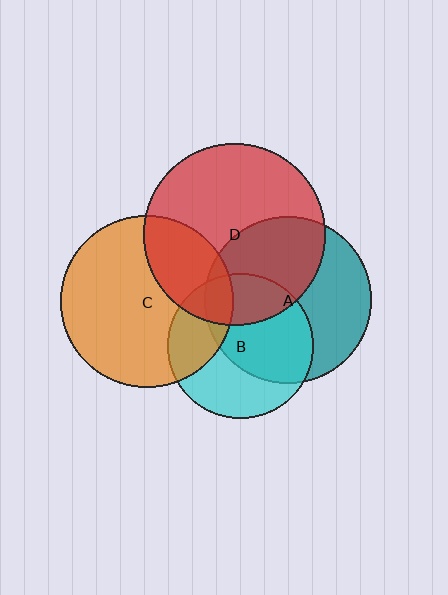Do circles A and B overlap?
Yes.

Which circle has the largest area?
Circle D (red).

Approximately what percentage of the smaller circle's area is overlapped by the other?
Approximately 55%.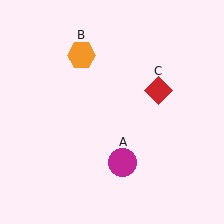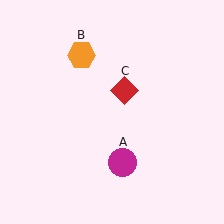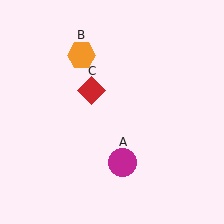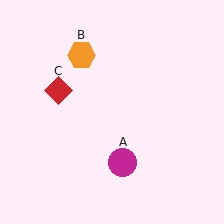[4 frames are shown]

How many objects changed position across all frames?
1 object changed position: red diamond (object C).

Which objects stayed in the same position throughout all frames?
Magenta circle (object A) and orange hexagon (object B) remained stationary.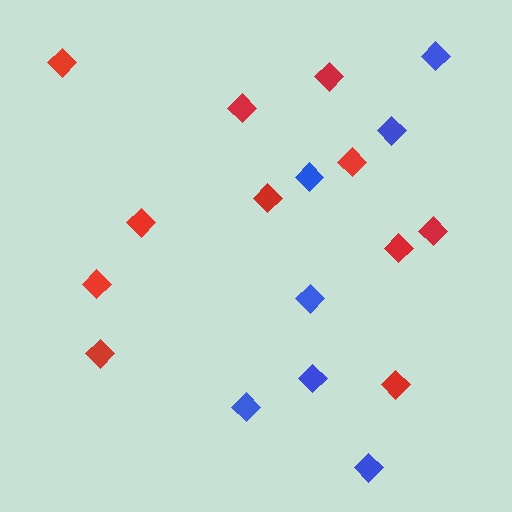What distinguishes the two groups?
There are 2 groups: one group of blue diamonds (7) and one group of red diamonds (11).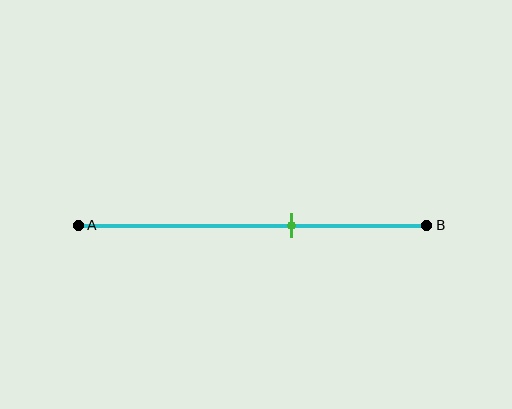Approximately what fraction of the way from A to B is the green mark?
The green mark is approximately 60% of the way from A to B.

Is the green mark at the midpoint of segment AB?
No, the mark is at about 60% from A, not at the 50% midpoint.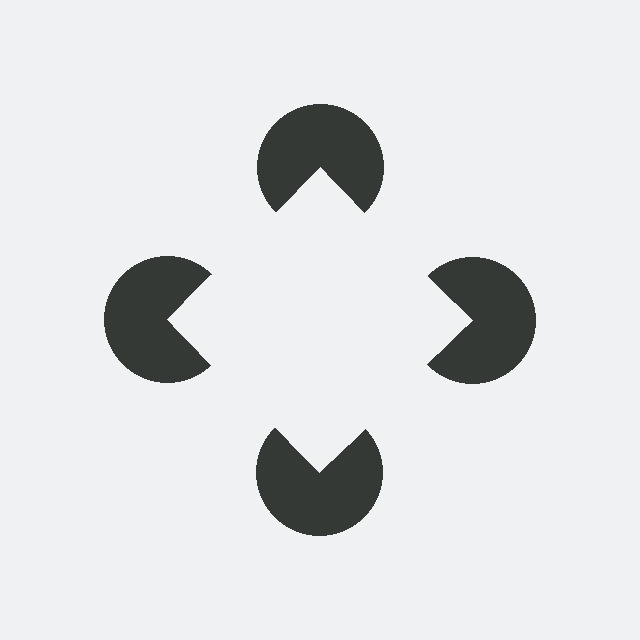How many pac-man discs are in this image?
There are 4 — one at each vertex of the illusory square.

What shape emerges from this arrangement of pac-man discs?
An illusory square — its edges are inferred from the aligned wedge cuts in the pac-man discs, not physically drawn.